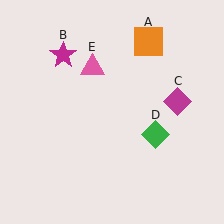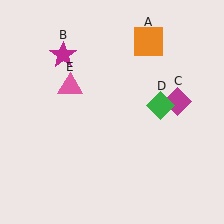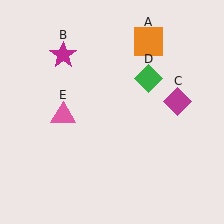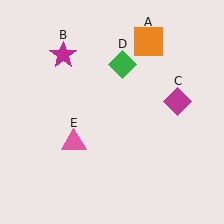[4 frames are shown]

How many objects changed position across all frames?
2 objects changed position: green diamond (object D), pink triangle (object E).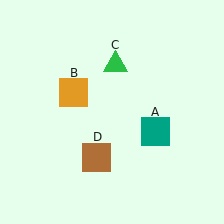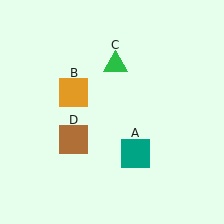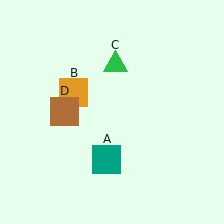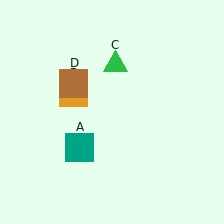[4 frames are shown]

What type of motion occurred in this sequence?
The teal square (object A), brown square (object D) rotated clockwise around the center of the scene.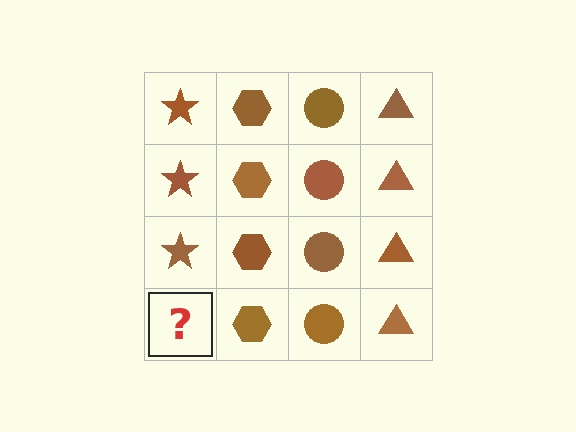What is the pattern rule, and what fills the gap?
The rule is that each column has a consistent shape. The gap should be filled with a brown star.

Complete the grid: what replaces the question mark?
The question mark should be replaced with a brown star.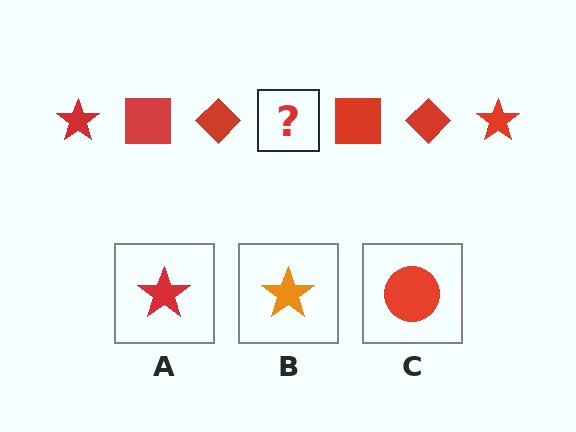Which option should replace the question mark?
Option A.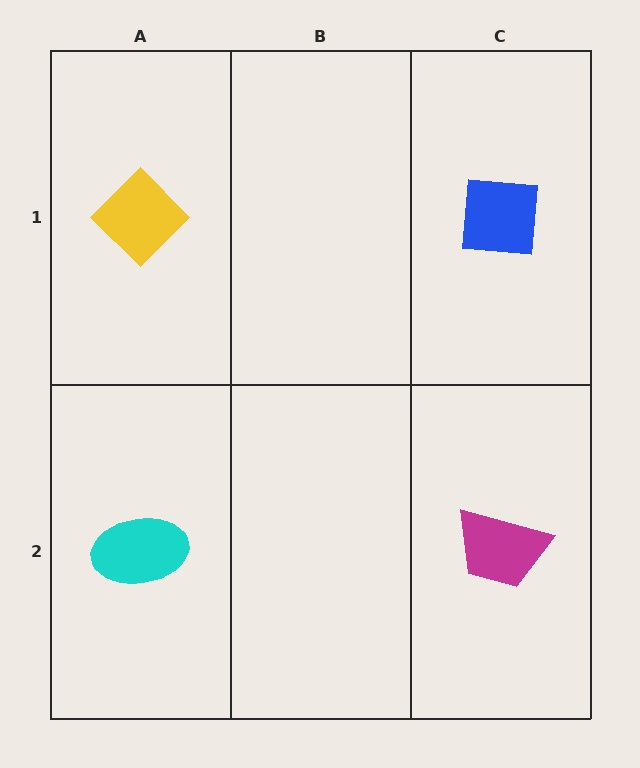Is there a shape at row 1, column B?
No, that cell is empty.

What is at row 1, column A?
A yellow diamond.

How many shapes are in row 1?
2 shapes.